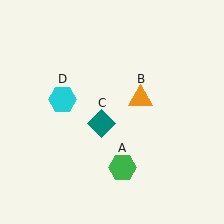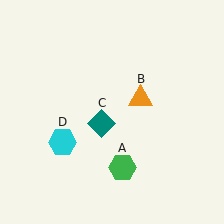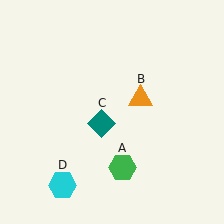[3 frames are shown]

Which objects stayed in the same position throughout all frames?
Green hexagon (object A) and orange triangle (object B) and teal diamond (object C) remained stationary.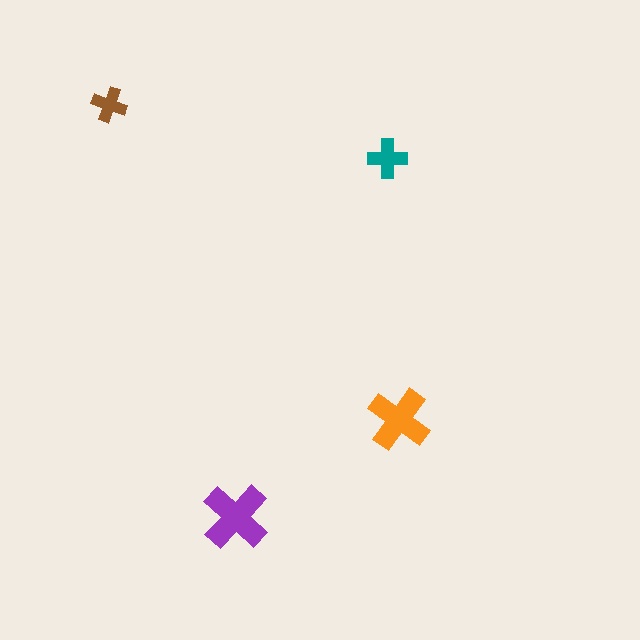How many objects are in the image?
There are 4 objects in the image.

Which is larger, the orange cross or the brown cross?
The orange one.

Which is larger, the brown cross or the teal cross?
The teal one.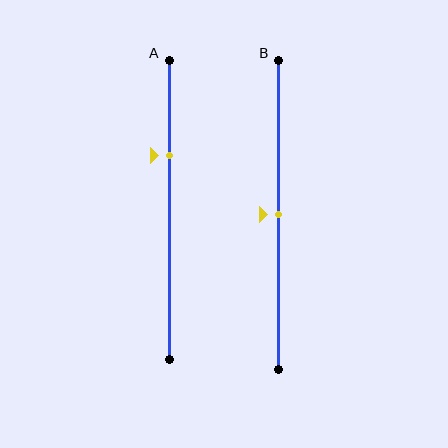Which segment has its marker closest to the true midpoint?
Segment B has its marker closest to the true midpoint.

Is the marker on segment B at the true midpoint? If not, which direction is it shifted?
Yes, the marker on segment B is at the true midpoint.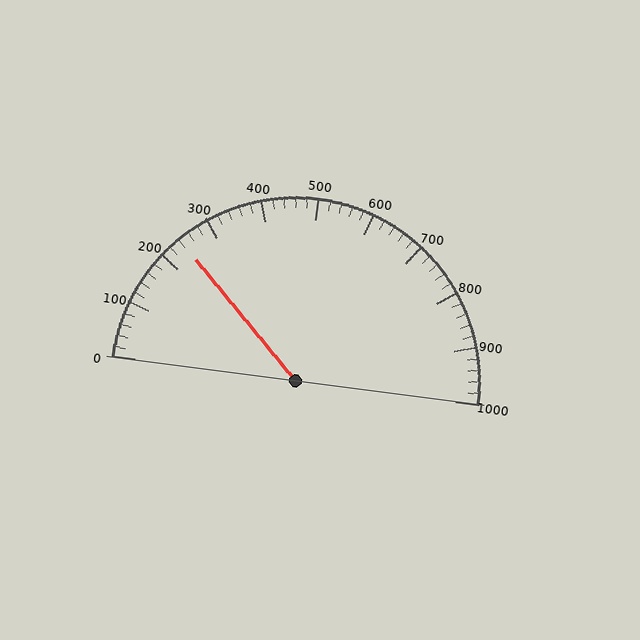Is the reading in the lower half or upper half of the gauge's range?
The reading is in the lower half of the range (0 to 1000).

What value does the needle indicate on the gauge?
The needle indicates approximately 240.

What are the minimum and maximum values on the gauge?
The gauge ranges from 0 to 1000.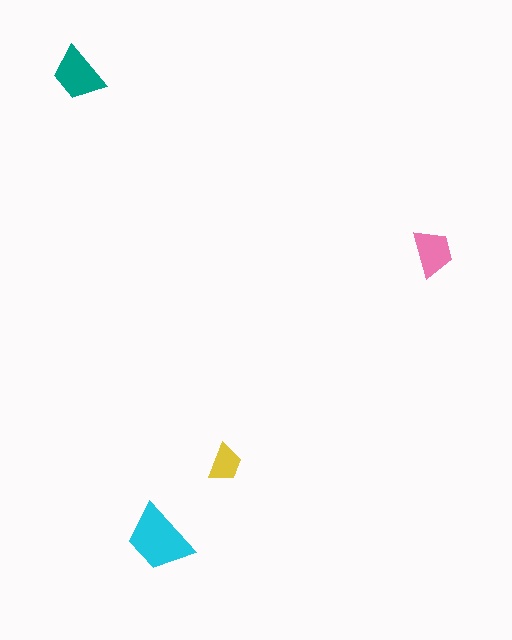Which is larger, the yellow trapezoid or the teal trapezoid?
The teal one.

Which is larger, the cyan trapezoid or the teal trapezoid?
The cyan one.